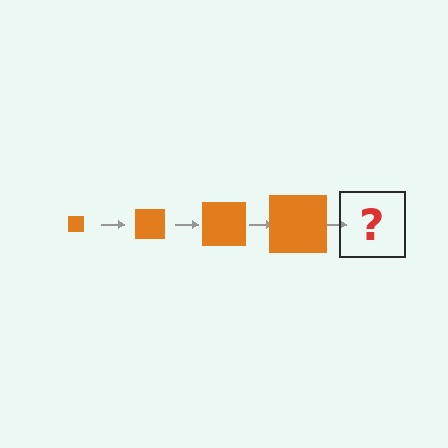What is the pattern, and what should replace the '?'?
The pattern is that the square gets progressively larger each step. The '?' should be an orange square, larger than the previous one.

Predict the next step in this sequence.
The next step is an orange square, larger than the previous one.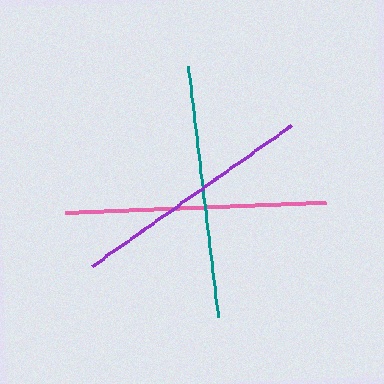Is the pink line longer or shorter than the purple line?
The pink line is longer than the purple line.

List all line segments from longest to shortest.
From longest to shortest: pink, teal, purple.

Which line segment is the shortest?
The purple line is the shortest at approximately 244 pixels.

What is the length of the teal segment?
The teal segment is approximately 253 pixels long.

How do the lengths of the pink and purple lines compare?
The pink and purple lines are approximately the same length.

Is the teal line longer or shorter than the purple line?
The teal line is longer than the purple line.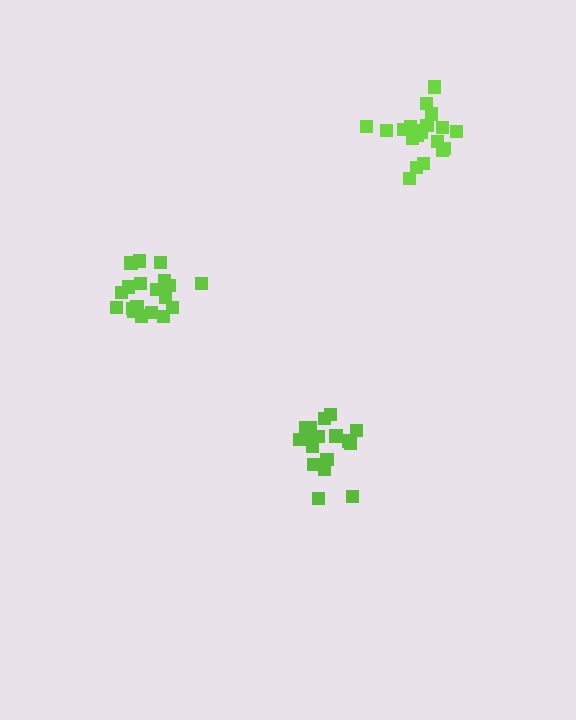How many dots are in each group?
Group 1: 19 dots, Group 2: 20 dots, Group 3: 18 dots (57 total).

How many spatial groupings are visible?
There are 3 spatial groupings.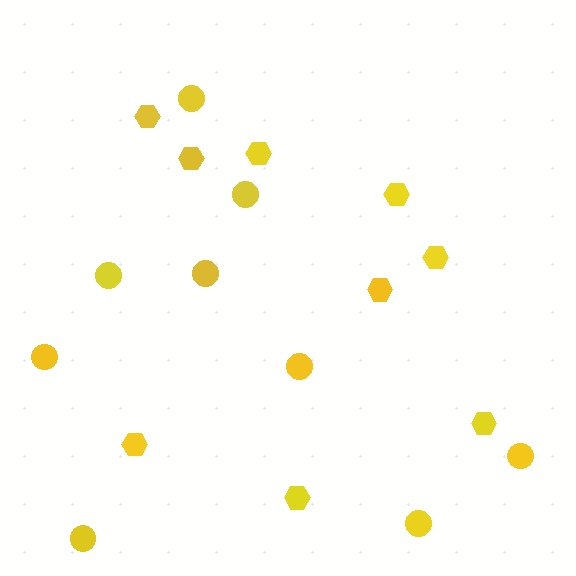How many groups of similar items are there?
There are 2 groups: one group of hexagons (9) and one group of circles (9).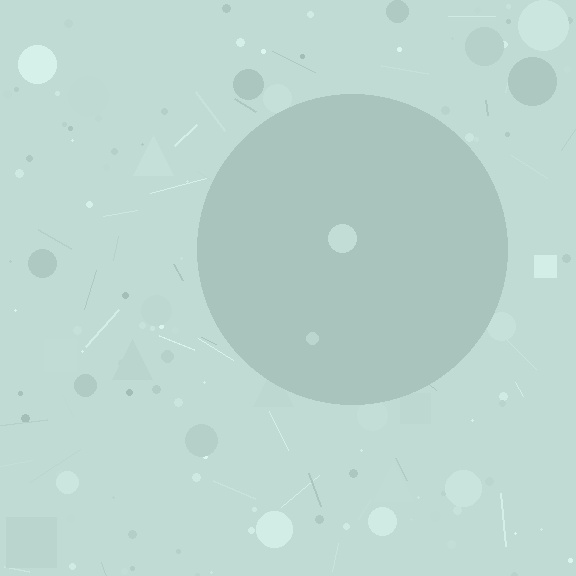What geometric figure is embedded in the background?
A circle is embedded in the background.